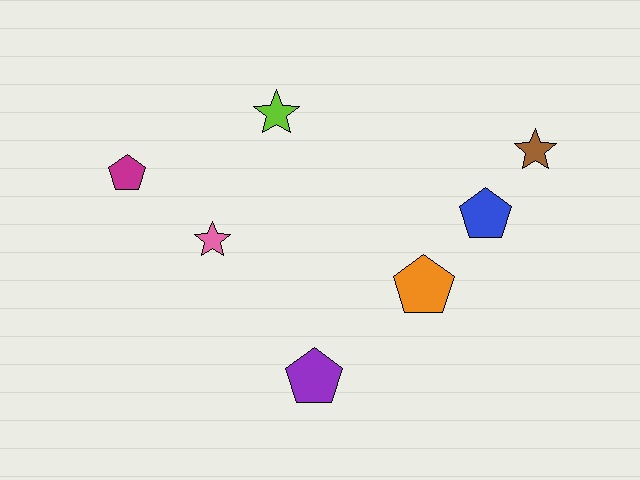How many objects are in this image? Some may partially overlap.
There are 7 objects.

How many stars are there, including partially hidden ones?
There are 3 stars.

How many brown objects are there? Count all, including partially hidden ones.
There is 1 brown object.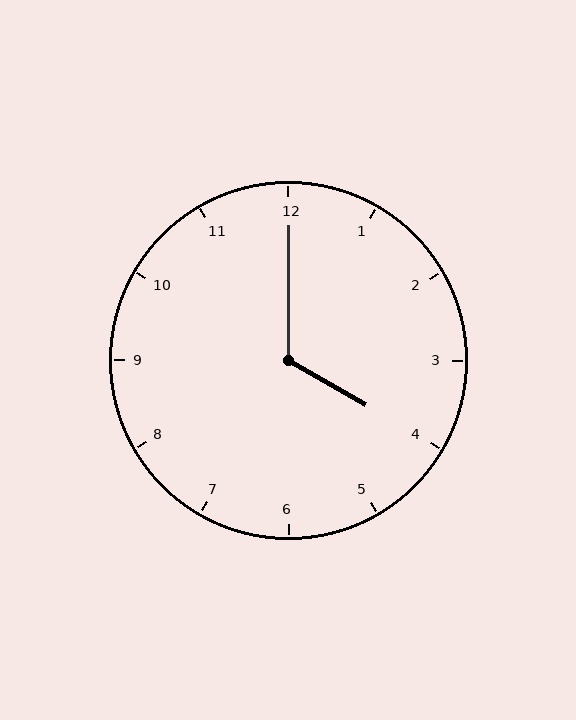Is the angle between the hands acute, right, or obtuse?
It is obtuse.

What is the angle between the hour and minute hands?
Approximately 120 degrees.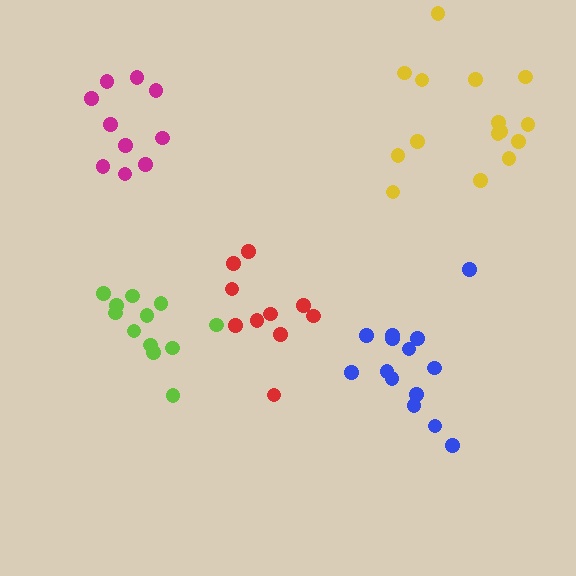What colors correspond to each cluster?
The clusters are colored: magenta, red, yellow, lime, blue.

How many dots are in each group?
Group 1: 10 dots, Group 2: 10 dots, Group 3: 15 dots, Group 4: 12 dots, Group 5: 14 dots (61 total).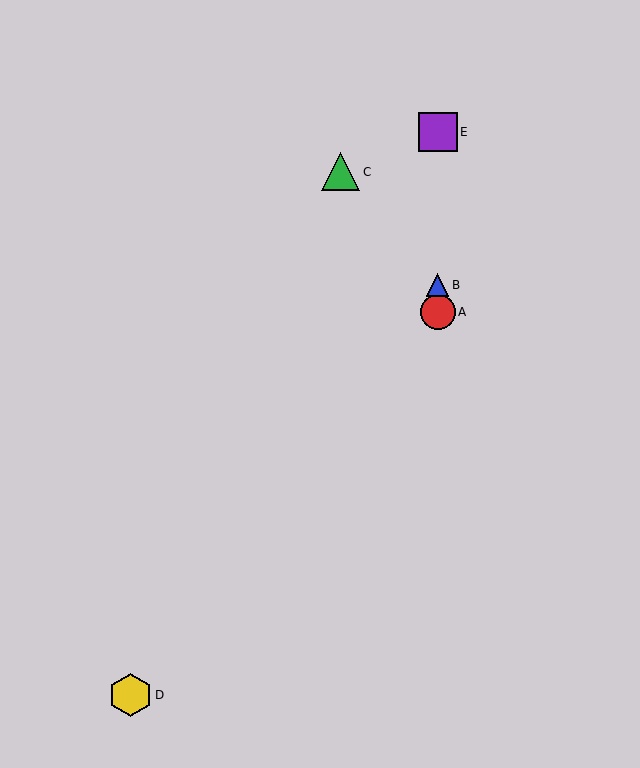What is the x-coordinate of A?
Object A is at x≈438.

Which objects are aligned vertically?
Objects A, B, E are aligned vertically.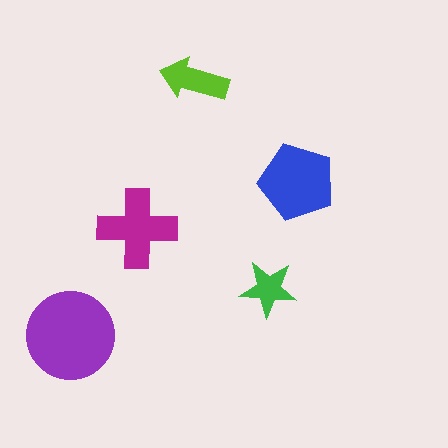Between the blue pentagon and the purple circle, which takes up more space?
The purple circle.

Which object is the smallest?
The green star.